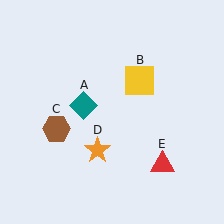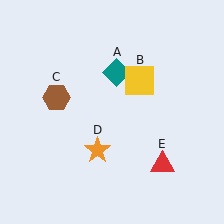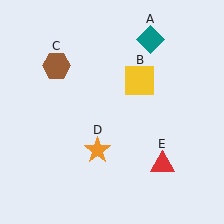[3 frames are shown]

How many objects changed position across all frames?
2 objects changed position: teal diamond (object A), brown hexagon (object C).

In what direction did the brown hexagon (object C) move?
The brown hexagon (object C) moved up.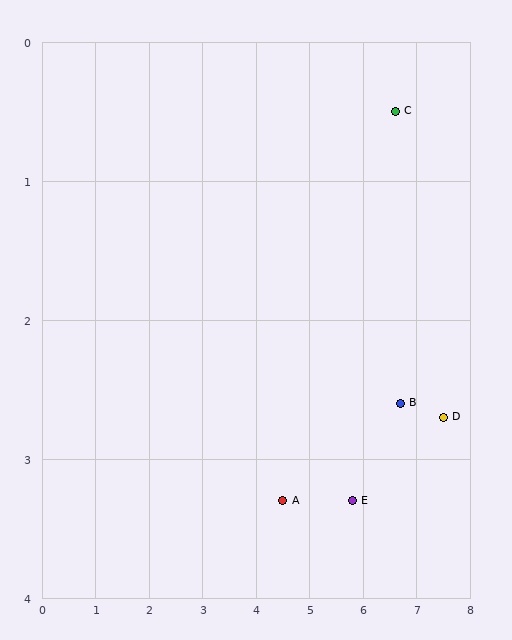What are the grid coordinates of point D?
Point D is at approximately (7.5, 2.7).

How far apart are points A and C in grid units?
Points A and C are about 3.5 grid units apart.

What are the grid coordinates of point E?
Point E is at approximately (5.8, 3.3).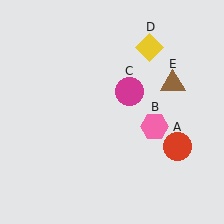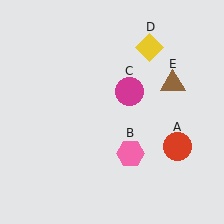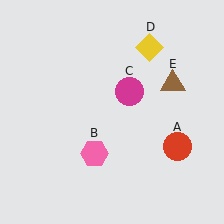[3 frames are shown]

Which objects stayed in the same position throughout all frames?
Red circle (object A) and magenta circle (object C) and yellow diamond (object D) and brown triangle (object E) remained stationary.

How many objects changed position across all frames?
1 object changed position: pink hexagon (object B).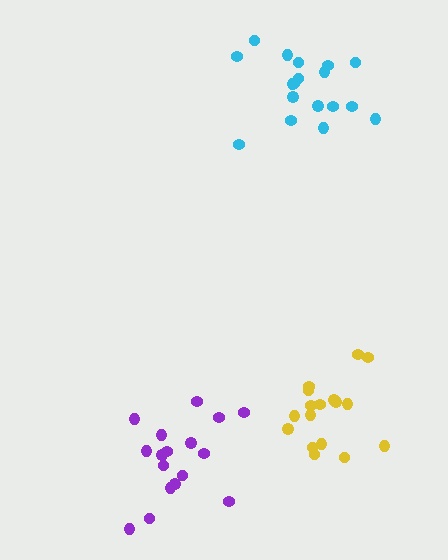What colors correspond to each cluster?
The clusters are colored: yellow, cyan, purple.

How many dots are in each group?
Group 1: 17 dots, Group 2: 18 dots, Group 3: 17 dots (52 total).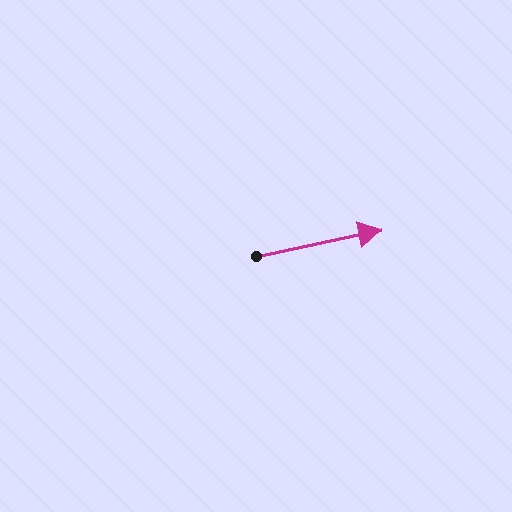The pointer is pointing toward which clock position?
Roughly 3 o'clock.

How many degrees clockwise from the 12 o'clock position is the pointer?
Approximately 78 degrees.